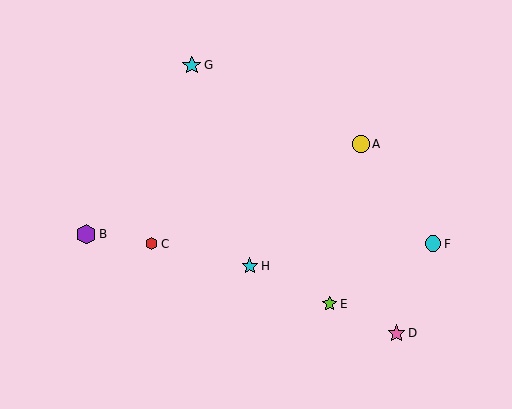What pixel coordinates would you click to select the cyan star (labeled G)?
Click at (192, 65) to select the cyan star G.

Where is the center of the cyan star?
The center of the cyan star is at (250, 266).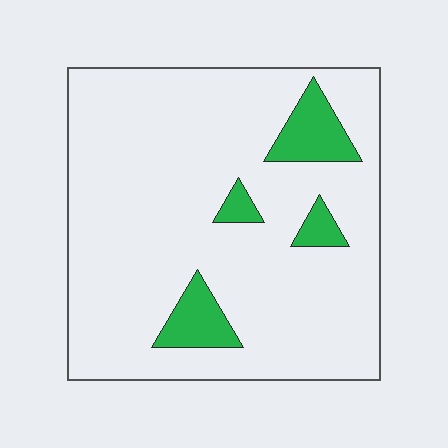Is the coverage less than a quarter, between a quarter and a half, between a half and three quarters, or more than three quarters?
Less than a quarter.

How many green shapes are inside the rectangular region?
4.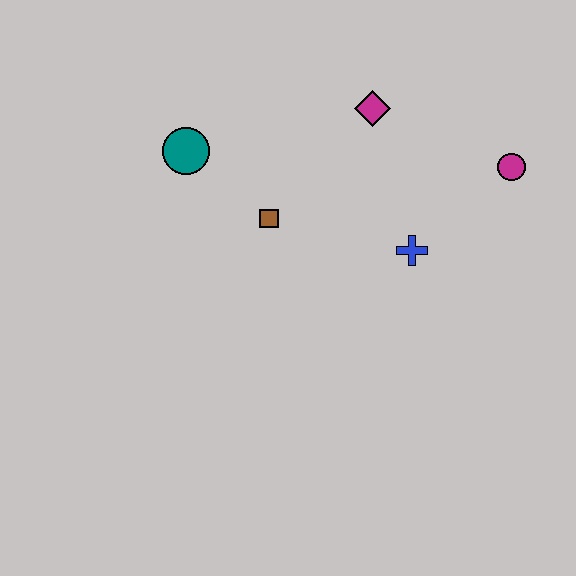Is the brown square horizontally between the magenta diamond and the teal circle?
Yes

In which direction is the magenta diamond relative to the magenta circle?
The magenta diamond is to the left of the magenta circle.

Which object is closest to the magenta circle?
The blue cross is closest to the magenta circle.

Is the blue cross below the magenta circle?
Yes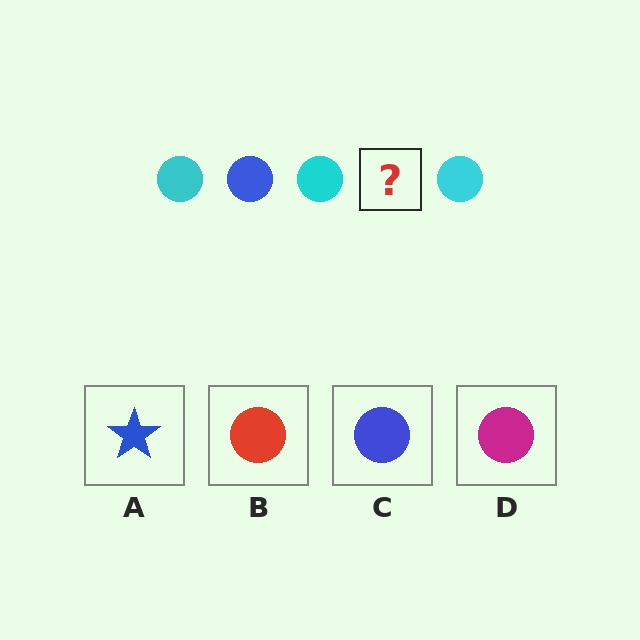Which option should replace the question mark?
Option C.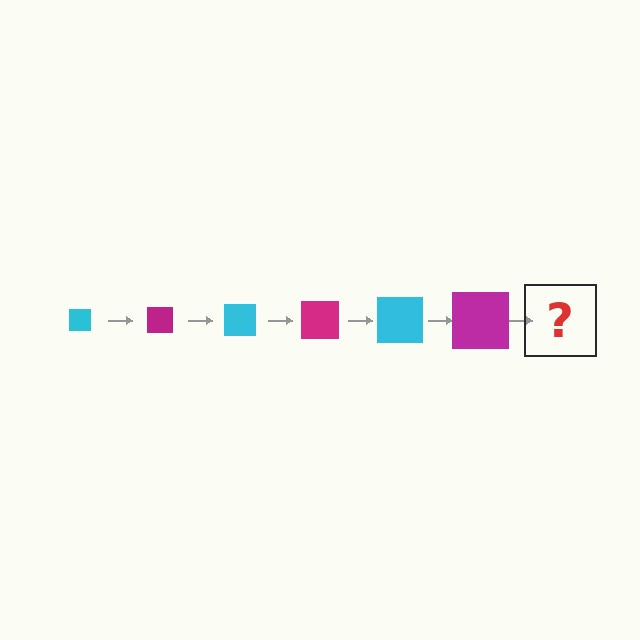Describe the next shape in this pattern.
It should be a cyan square, larger than the previous one.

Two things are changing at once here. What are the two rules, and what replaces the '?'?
The two rules are that the square grows larger each step and the color cycles through cyan and magenta. The '?' should be a cyan square, larger than the previous one.